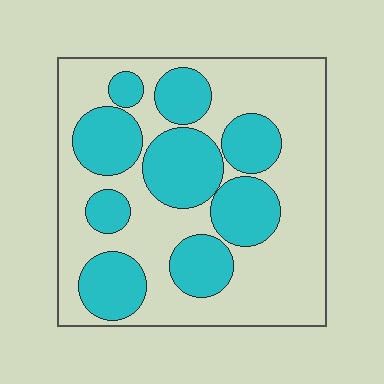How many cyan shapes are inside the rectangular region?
9.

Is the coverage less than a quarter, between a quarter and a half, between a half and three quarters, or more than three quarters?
Between a quarter and a half.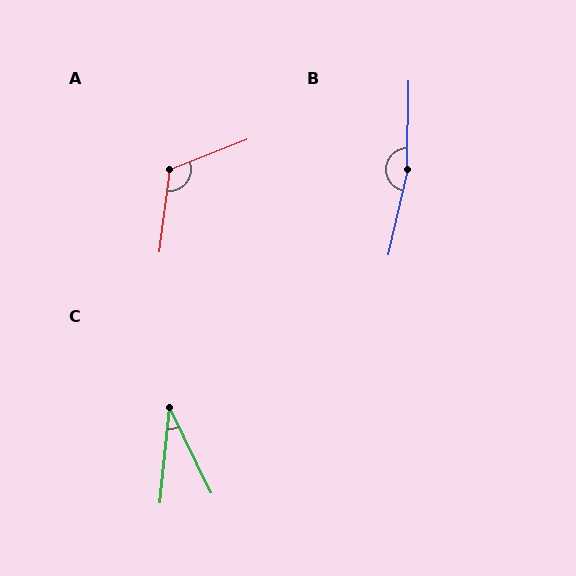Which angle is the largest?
B, at approximately 168 degrees.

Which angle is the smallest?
C, at approximately 31 degrees.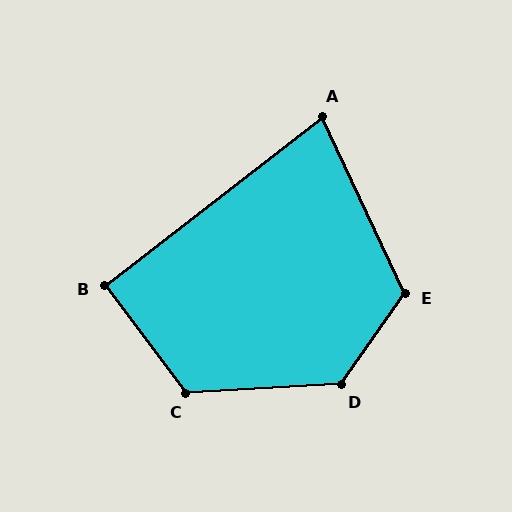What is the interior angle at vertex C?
Approximately 124 degrees (obtuse).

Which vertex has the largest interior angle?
D, at approximately 128 degrees.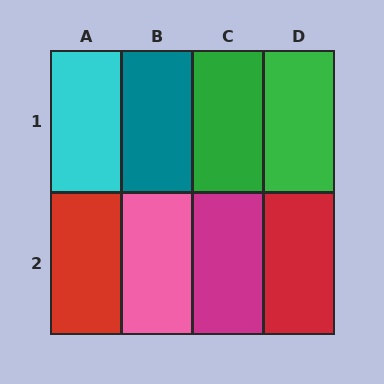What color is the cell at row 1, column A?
Cyan.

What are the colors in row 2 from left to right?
Red, pink, magenta, red.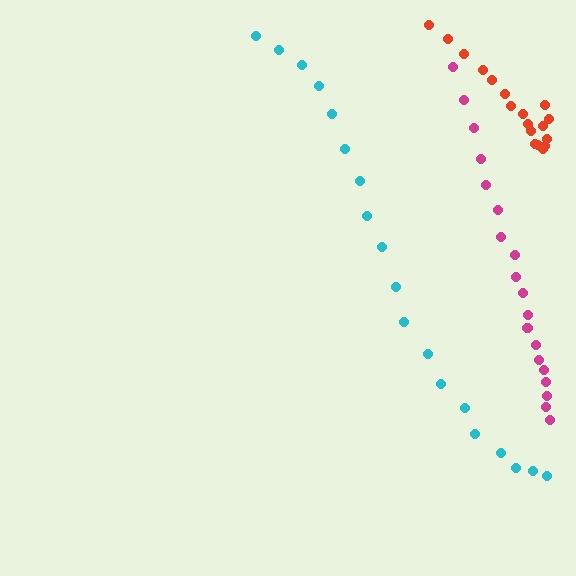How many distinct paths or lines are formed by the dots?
There are 3 distinct paths.